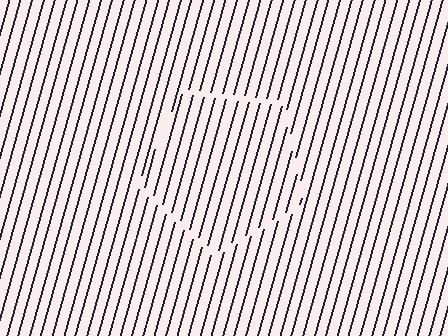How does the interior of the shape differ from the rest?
The interior of the shape contains the same grating, shifted by half a period — the contour is defined by the phase discontinuity where line-ends from the inner and outer gratings abut.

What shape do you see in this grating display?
An illusory pentagon. The interior of the shape contains the same grating, shifted by half a period — the contour is defined by the phase discontinuity where line-ends from the inner and outer gratings abut.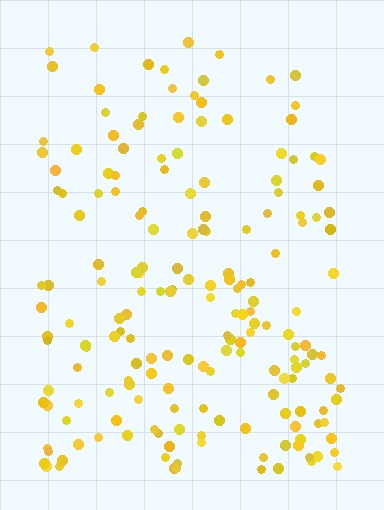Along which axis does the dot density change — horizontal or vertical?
Vertical.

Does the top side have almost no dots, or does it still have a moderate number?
Still a moderate number, just noticeably fewer than the bottom.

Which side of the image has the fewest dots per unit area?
The top.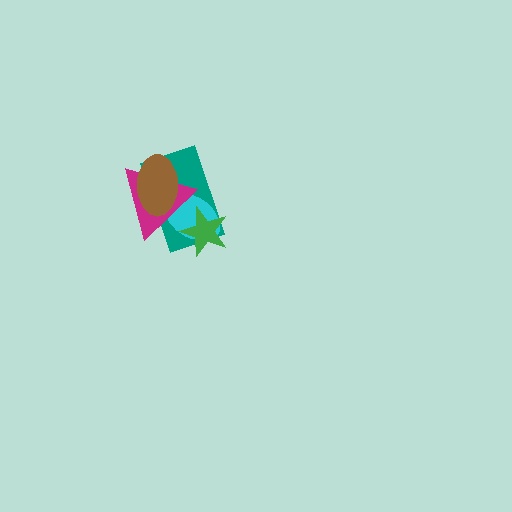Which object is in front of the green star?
The magenta triangle is in front of the green star.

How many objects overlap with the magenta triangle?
4 objects overlap with the magenta triangle.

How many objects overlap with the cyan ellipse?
4 objects overlap with the cyan ellipse.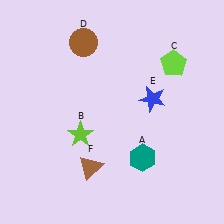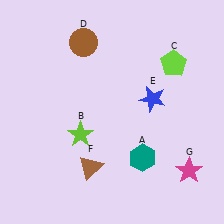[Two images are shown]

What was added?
A magenta star (G) was added in Image 2.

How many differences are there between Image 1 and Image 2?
There is 1 difference between the two images.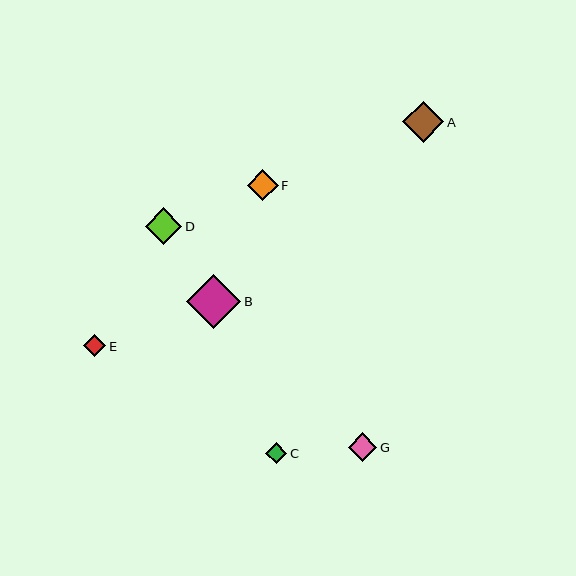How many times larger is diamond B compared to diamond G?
Diamond B is approximately 1.9 times the size of diamond G.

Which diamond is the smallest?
Diamond C is the smallest with a size of approximately 21 pixels.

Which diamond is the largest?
Diamond B is the largest with a size of approximately 54 pixels.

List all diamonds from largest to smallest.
From largest to smallest: B, A, D, F, G, E, C.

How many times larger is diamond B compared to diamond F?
Diamond B is approximately 1.7 times the size of diamond F.